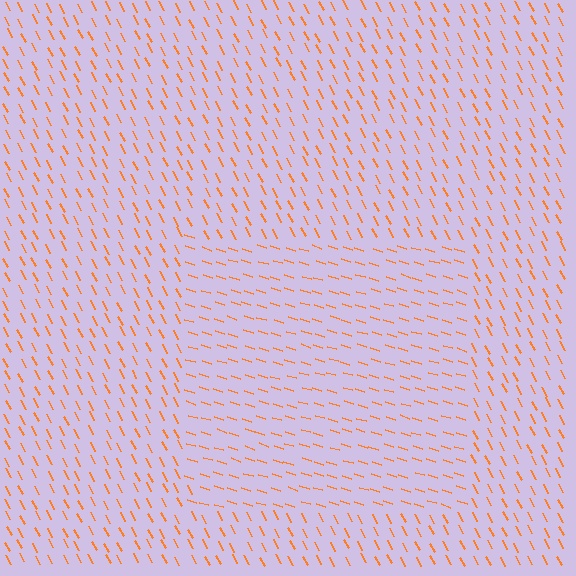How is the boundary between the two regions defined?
The boundary is defined purely by a change in line orientation (approximately 45 degrees difference). All lines are the same color and thickness.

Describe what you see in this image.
The image is filled with small orange line segments. A rectangle region in the image has lines oriented differently from the surrounding lines, creating a visible texture boundary.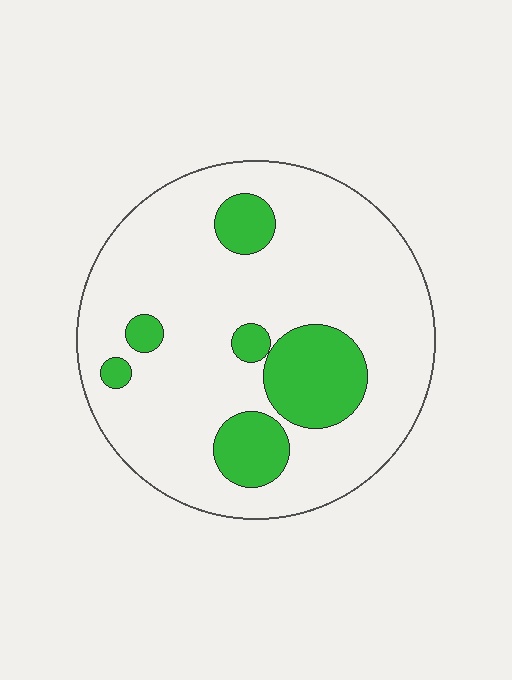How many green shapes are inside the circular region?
6.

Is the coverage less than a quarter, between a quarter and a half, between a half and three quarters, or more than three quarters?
Less than a quarter.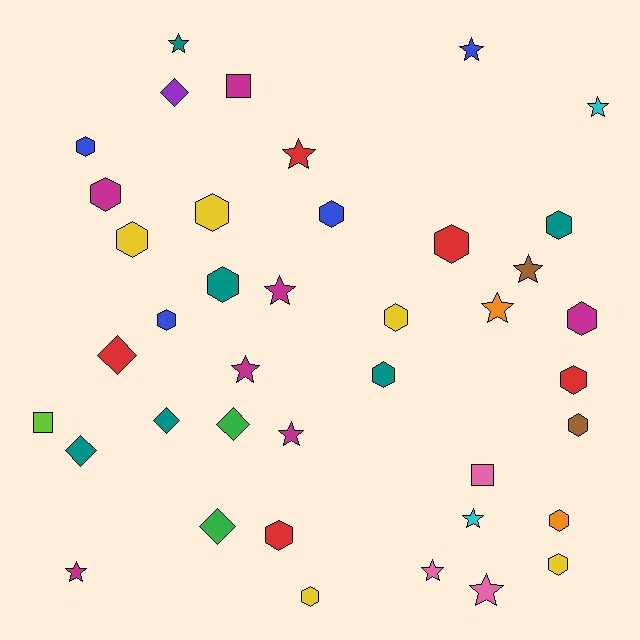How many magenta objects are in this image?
There are 7 magenta objects.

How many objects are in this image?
There are 40 objects.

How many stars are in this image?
There are 13 stars.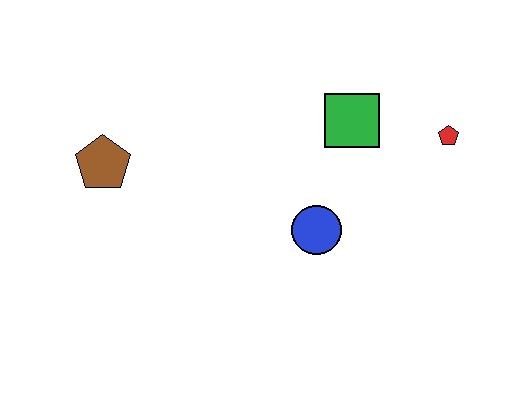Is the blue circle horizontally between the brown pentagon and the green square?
Yes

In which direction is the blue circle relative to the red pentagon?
The blue circle is to the left of the red pentagon.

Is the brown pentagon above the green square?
No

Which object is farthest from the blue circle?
The brown pentagon is farthest from the blue circle.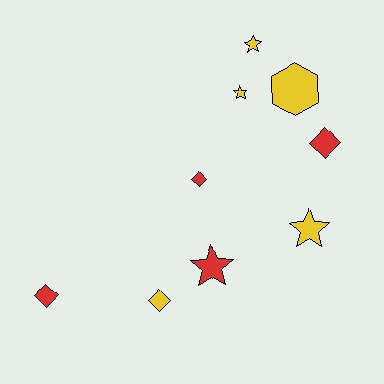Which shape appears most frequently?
Star, with 4 objects.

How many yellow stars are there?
There are 3 yellow stars.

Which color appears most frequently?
Yellow, with 5 objects.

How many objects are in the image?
There are 9 objects.